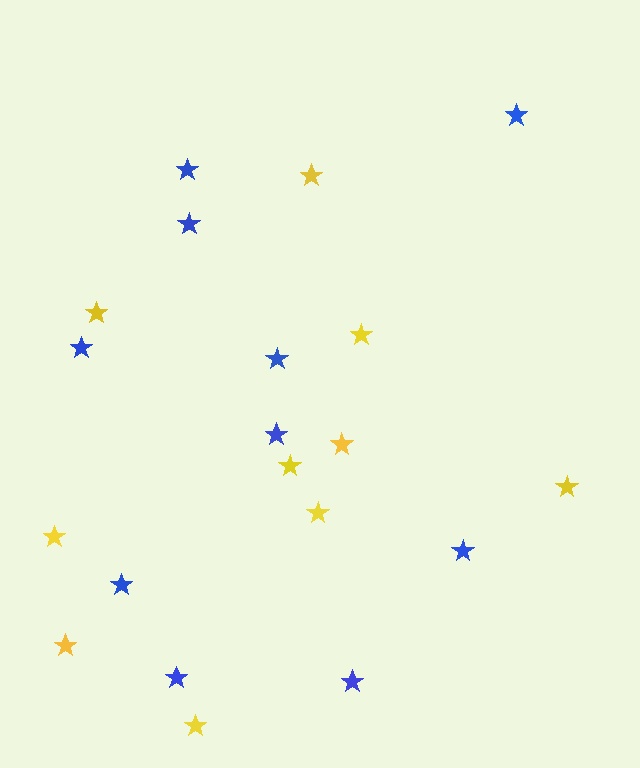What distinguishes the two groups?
There are 2 groups: one group of blue stars (10) and one group of yellow stars (10).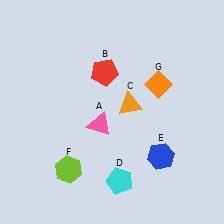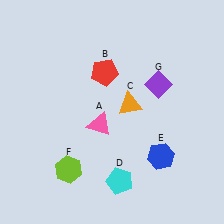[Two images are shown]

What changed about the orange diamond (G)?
In Image 1, G is orange. In Image 2, it changed to purple.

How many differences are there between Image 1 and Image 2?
There is 1 difference between the two images.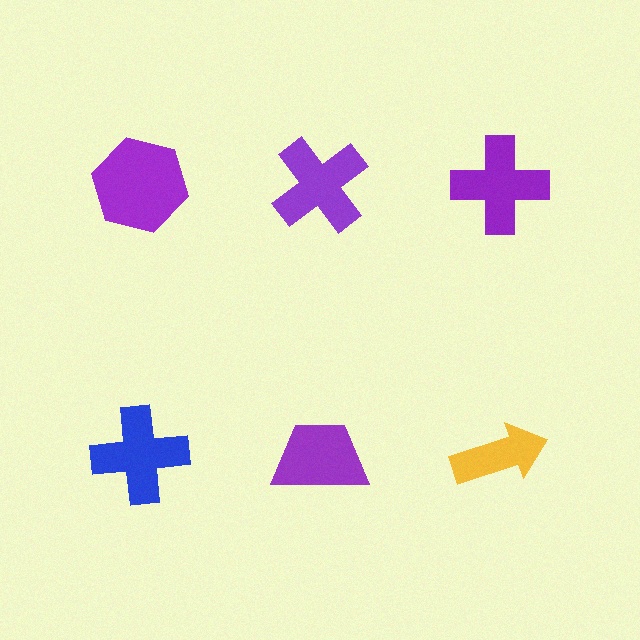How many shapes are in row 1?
3 shapes.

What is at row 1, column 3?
A purple cross.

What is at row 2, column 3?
A yellow arrow.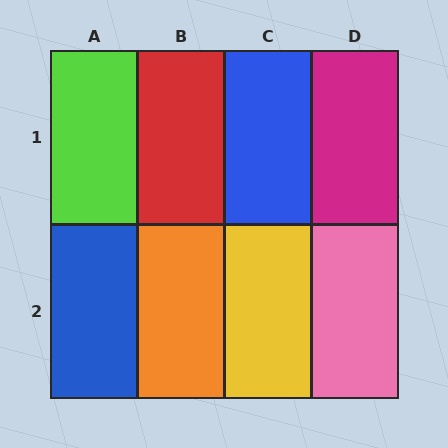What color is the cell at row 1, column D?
Magenta.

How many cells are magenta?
1 cell is magenta.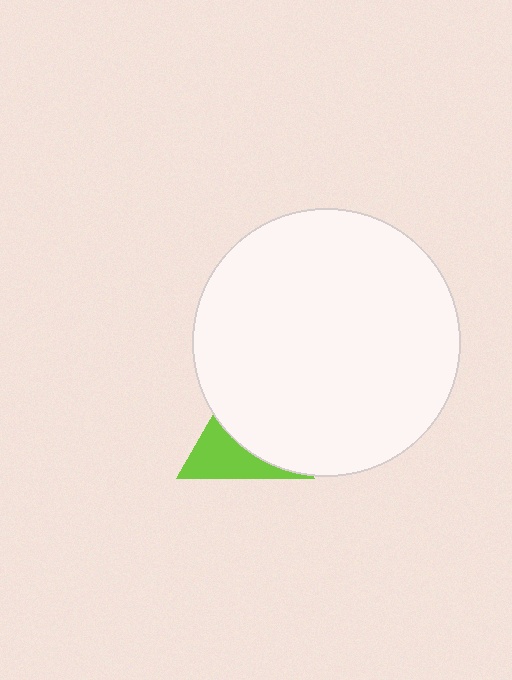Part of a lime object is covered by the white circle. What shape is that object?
It is a triangle.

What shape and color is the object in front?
The object in front is a white circle.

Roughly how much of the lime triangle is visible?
A small part of it is visible (roughly 42%).